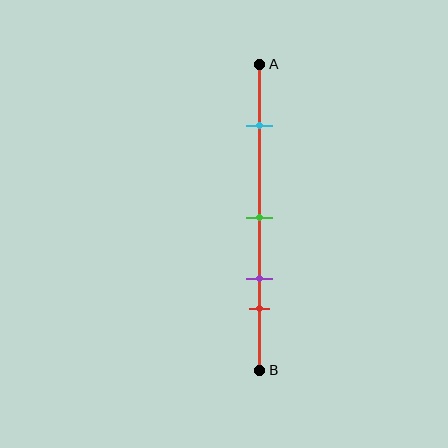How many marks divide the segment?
There are 4 marks dividing the segment.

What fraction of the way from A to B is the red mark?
The red mark is approximately 80% (0.8) of the way from A to B.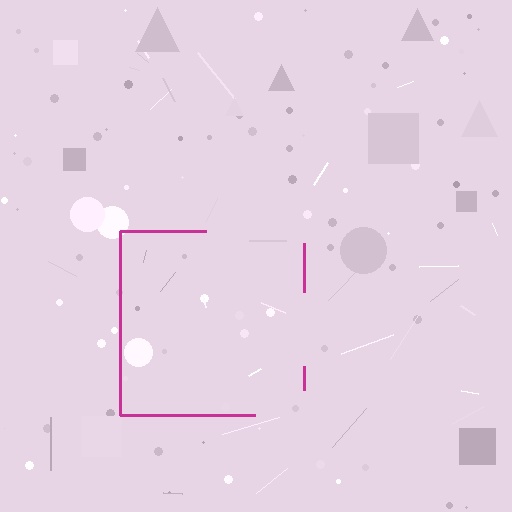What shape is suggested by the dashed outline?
The dashed outline suggests a square.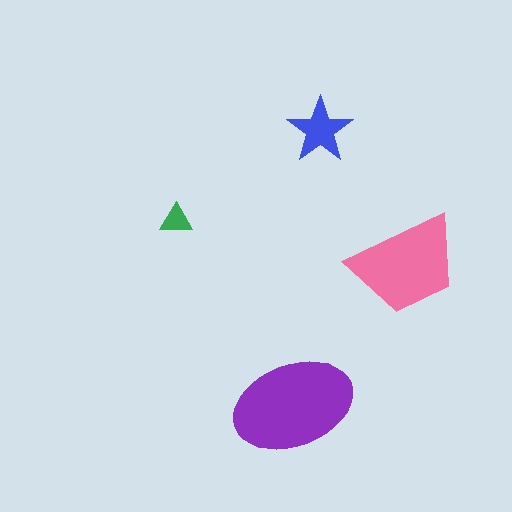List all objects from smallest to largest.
The green triangle, the blue star, the pink trapezoid, the purple ellipse.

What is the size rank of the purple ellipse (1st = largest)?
1st.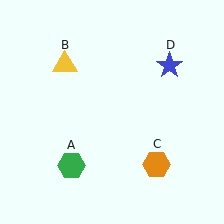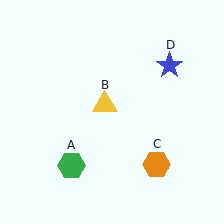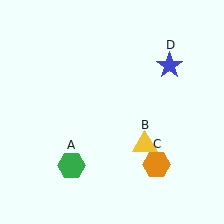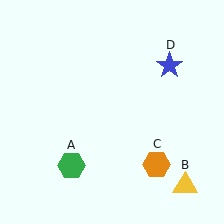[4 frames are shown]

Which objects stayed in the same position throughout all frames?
Green hexagon (object A) and orange hexagon (object C) and blue star (object D) remained stationary.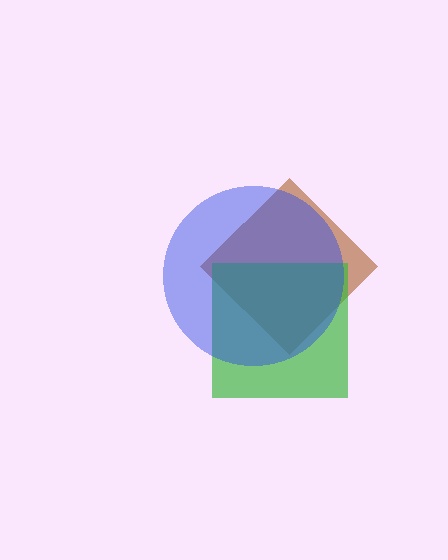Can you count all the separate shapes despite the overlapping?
Yes, there are 3 separate shapes.